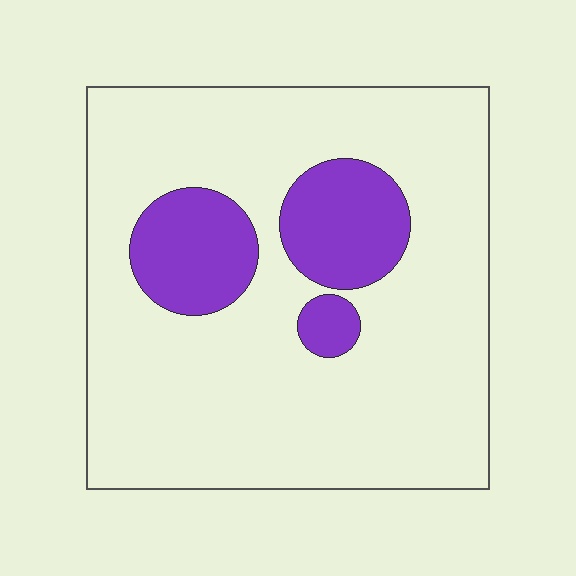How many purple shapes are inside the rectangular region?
3.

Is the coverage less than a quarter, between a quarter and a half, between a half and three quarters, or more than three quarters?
Less than a quarter.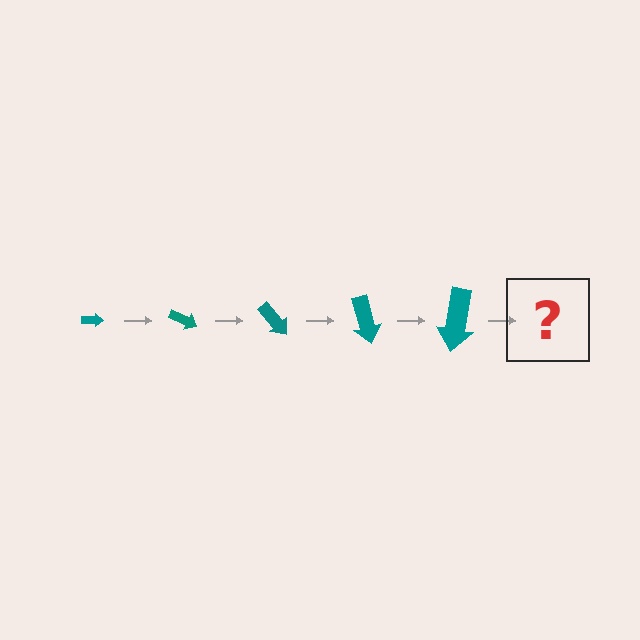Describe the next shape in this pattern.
It should be an arrow, larger than the previous one and rotated 125 degrees from the start.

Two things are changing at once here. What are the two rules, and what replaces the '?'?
The two rules are that the arrow grows larger each step and it rotates 25 degrees each step. The '?' should be an arrow, larger than the previous one and rotated 125 degrees from the start.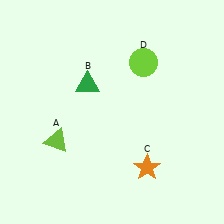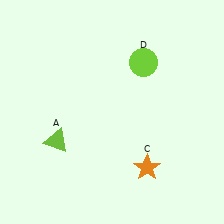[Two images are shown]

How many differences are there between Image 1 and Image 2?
There is 1 difference between the two images.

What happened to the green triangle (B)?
The green triangle (B) was removed in Image 2. It was in the top-left area of Image 1.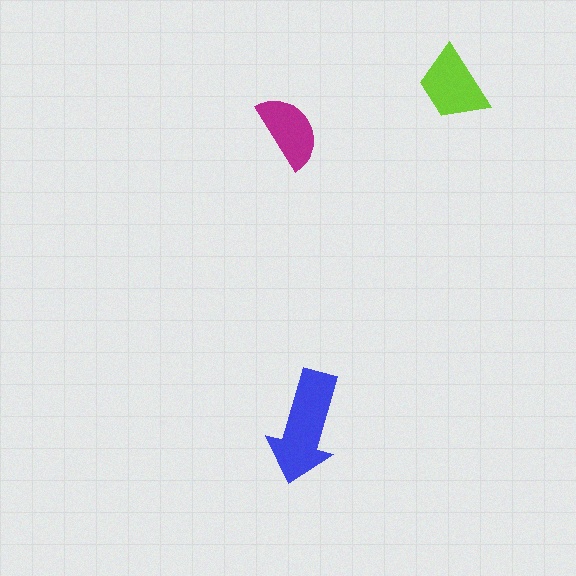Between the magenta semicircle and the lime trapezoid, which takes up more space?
The lime trapezoid.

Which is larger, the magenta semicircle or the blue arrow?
The blue arrow.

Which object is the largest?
The blue arrow.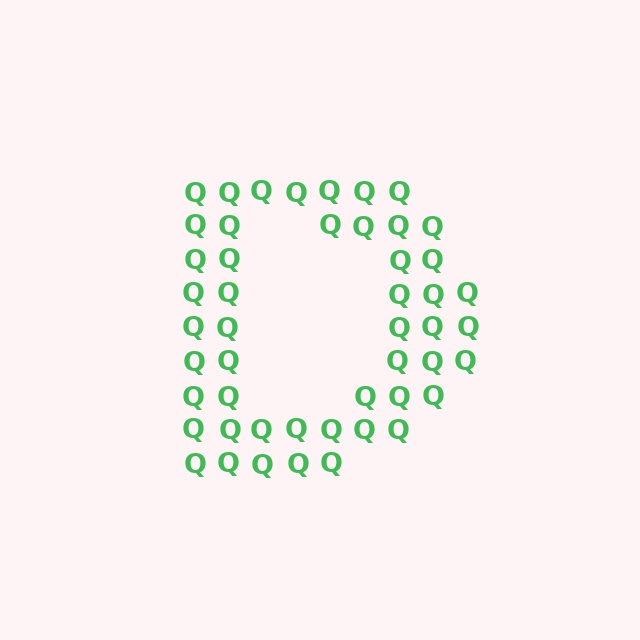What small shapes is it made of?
It is made of small letter Q's.